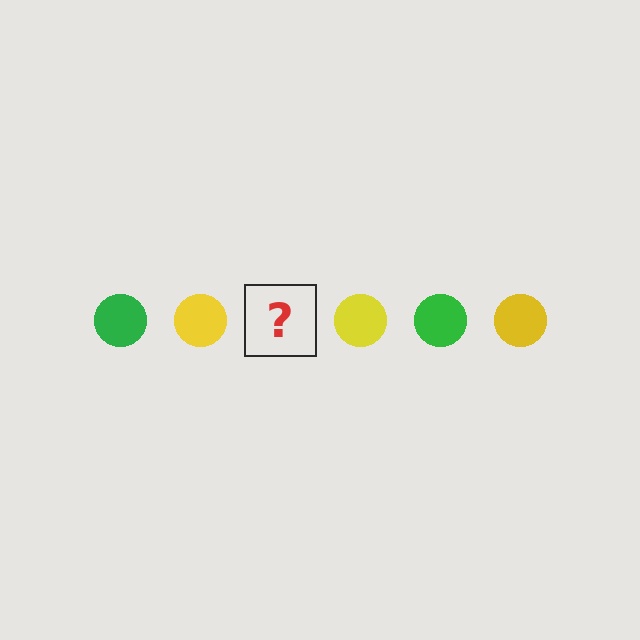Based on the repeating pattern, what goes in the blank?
The blank should be a green circle.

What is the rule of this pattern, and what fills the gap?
The rule is that the pattern cycles through green, yellow circles. The gap should be filled with a green circle.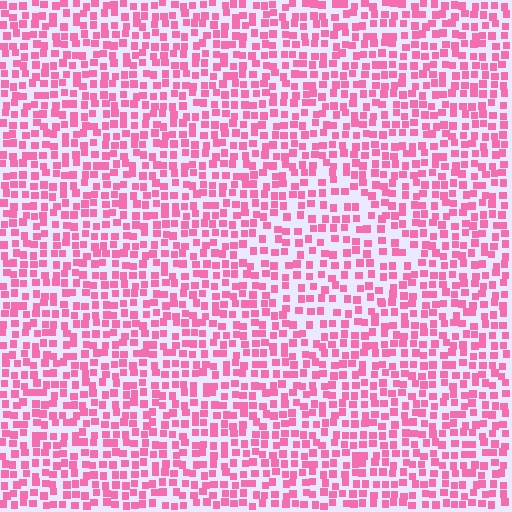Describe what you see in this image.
The image contains small pink elements arranged at two different densities. A diamond-shaped region is visible where the elements are less densely packed than the surrounding area.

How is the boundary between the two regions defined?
The boundary is defined by a change in element density (approximately 1.4x ratio). All elements are the same color, size, and shape.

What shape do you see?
I see a diamond.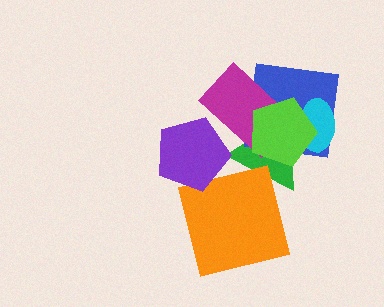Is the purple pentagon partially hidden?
No, no other shape covers it.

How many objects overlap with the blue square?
4 objects overlap with the blue square.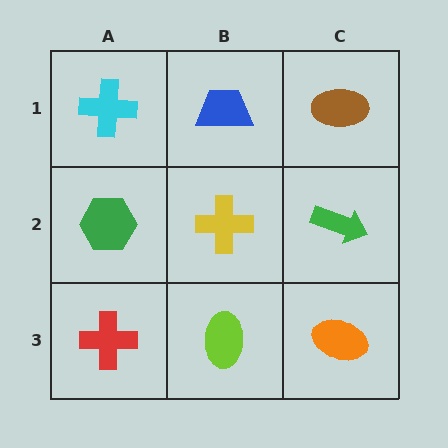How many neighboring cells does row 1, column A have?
2.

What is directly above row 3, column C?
A green arrow.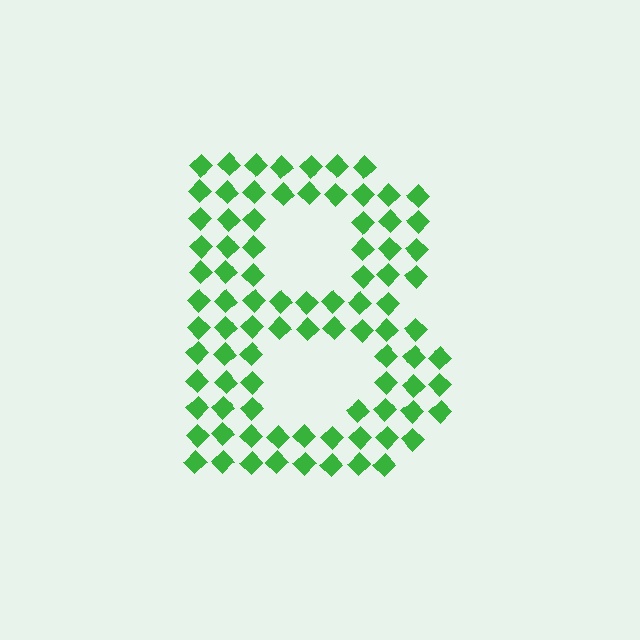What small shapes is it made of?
It is made of small diamonds.